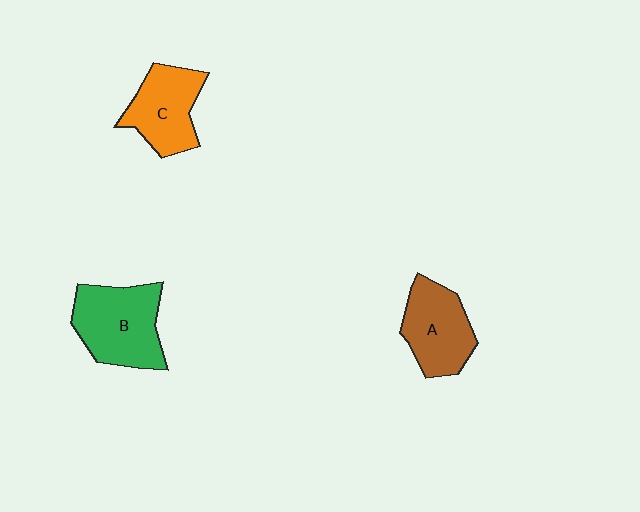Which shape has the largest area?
Shape B (green).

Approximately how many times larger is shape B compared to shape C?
Approximately 1.3 times.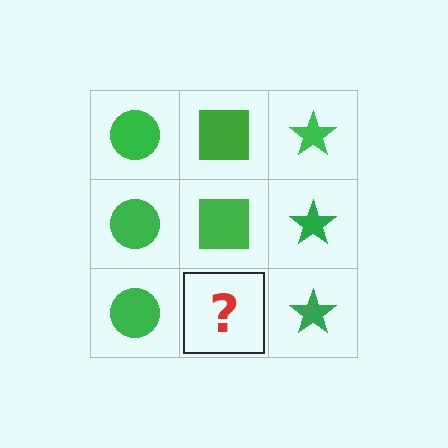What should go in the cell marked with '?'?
The missing cell should contain a green square.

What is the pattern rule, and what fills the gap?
The rule is that each column has a consistent shape. The gap should be filled with a green square.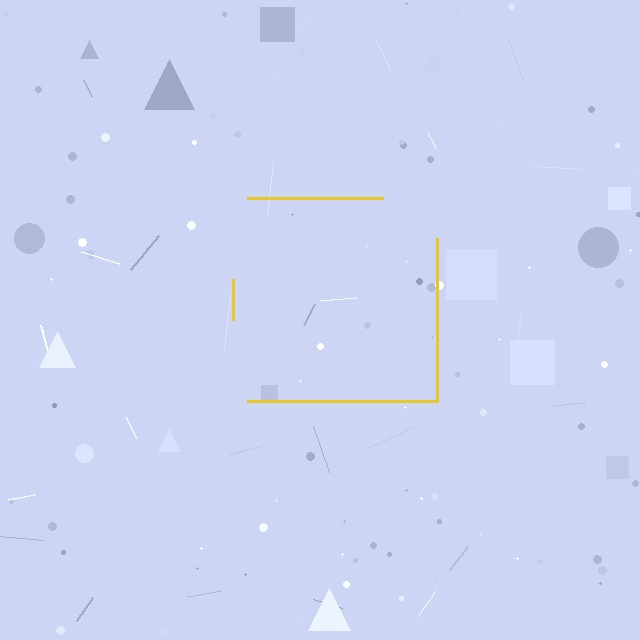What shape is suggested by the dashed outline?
The dashed outline suggests a square.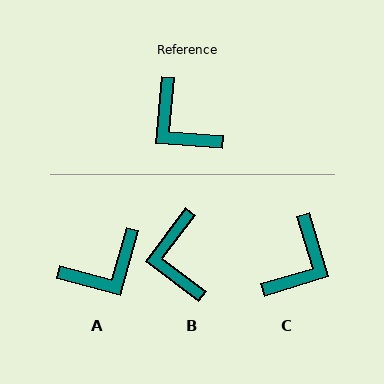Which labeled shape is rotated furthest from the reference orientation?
C, about 112 degrees away.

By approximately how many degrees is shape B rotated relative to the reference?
Approximately 32 degrees clockwise.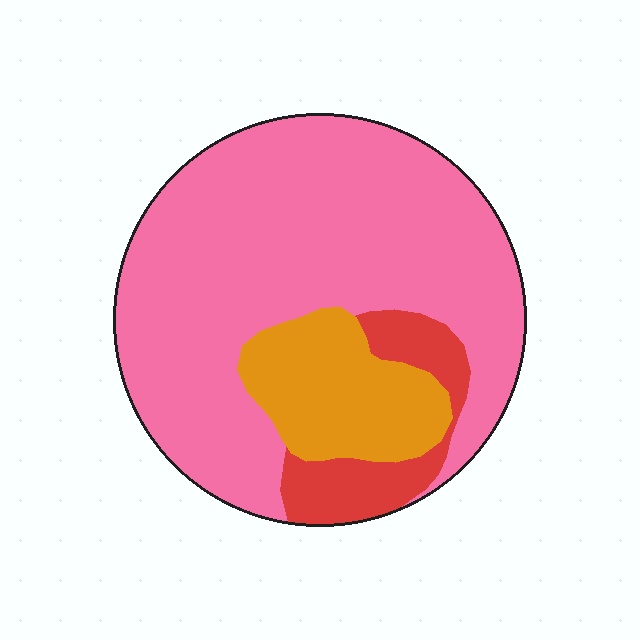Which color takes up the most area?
Pink, at roughly 70%.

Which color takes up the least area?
Red, at roughly 10%.